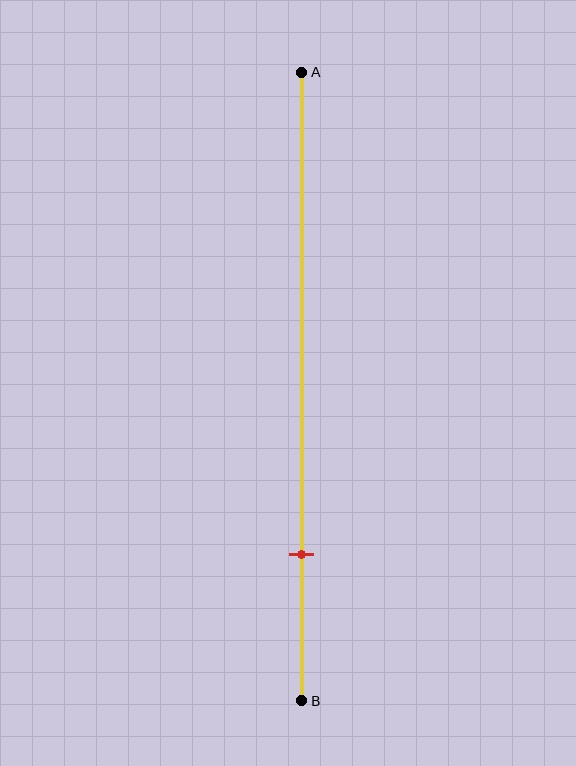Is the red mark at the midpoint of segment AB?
No, the mark is at about 75% from A, not at the 50% midpoint.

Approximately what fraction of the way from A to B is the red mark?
The red mark is approximately 75% of the way from A to B.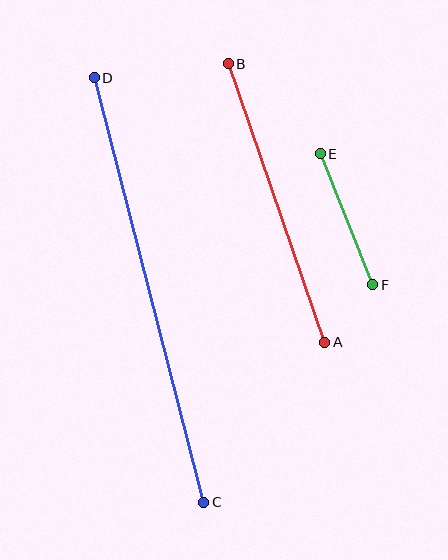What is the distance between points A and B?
The distance is approximately 295 pixels.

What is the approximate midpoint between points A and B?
The midpoint is at approximately (276, 203) pixels.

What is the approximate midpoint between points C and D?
The midpoint is at approximately (149, 290) pixels.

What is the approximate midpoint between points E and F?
The midpoint is at approximately (347, 219) pixels.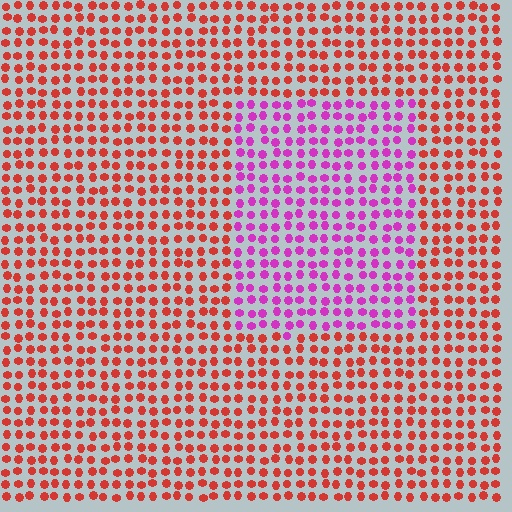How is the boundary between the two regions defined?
The boundary is defined purely by a slight shift in hue (about 55 degrees). Spacing, size, and orientation are identical on both sides.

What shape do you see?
I see a rectangle.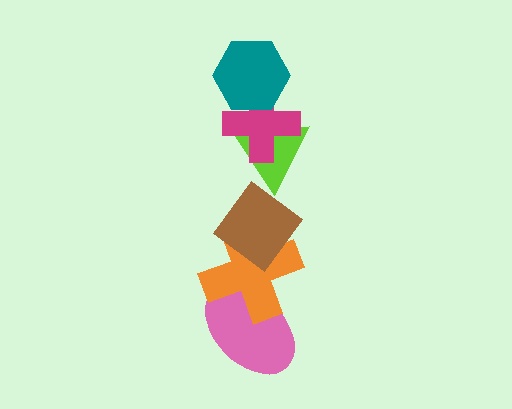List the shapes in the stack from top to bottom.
From top to bottom: the teal hexagon, the magenta cross, the lime triangle, the brown diamond, the orange cross, the pink ellipse.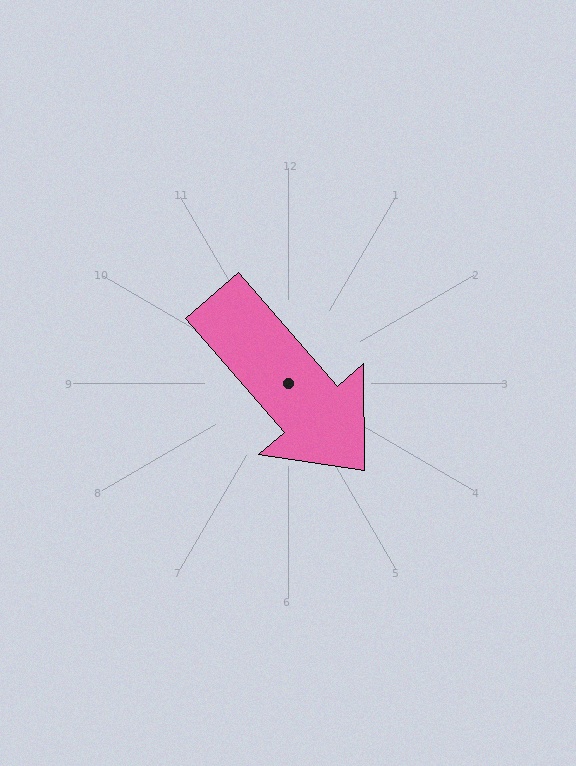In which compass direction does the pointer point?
Southeast.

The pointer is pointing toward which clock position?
Roughly 5 o'clock.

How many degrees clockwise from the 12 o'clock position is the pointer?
Approximately 139 degrees.